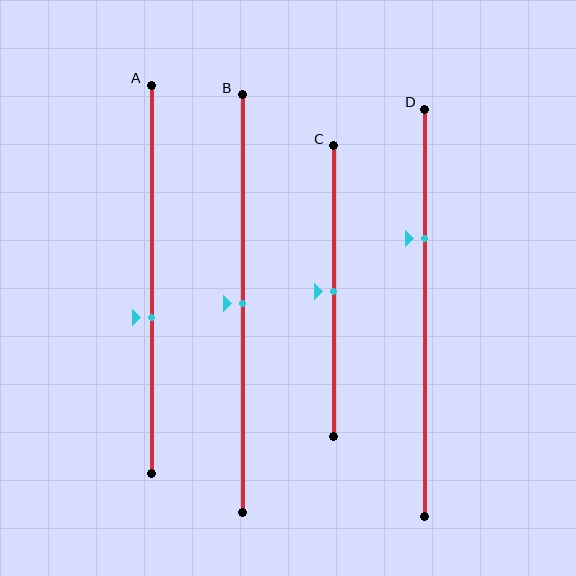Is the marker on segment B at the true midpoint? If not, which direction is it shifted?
Yes, the marker on segment B is at the true midpoint.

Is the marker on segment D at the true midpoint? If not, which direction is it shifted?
No, the marker on segment D is shifted upward by about 18% of the segment length.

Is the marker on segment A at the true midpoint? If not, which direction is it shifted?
No, the marker on segment A is shifted downward by about 10% of the segment length.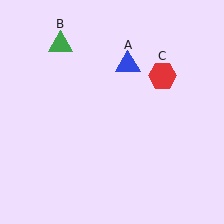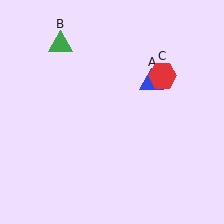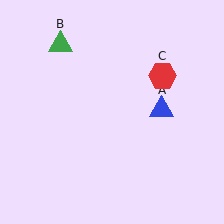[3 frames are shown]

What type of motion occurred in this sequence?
The blue triangle (object A) rotated clockwise around the center of the scene.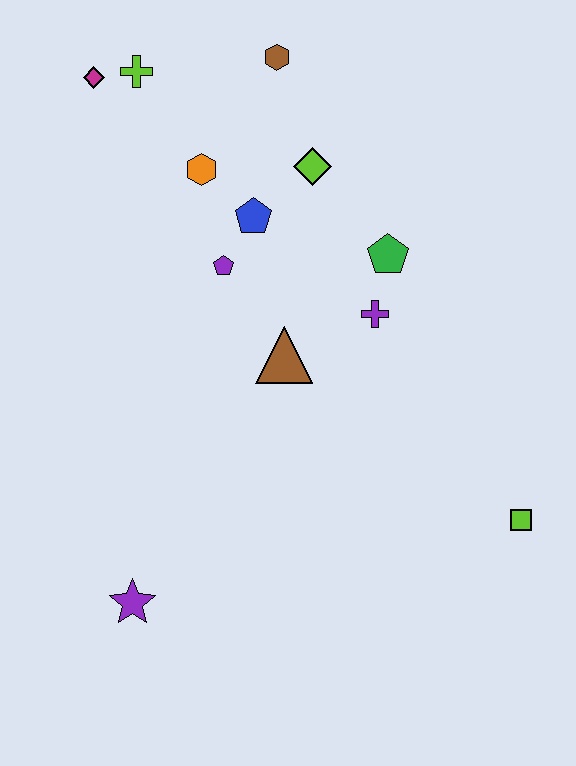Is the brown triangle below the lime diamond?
Yes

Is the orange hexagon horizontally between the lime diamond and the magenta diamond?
Yes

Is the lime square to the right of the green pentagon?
Yes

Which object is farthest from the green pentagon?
The purple star is farthest from the green pentagon.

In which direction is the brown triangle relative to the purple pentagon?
The brown triangle is below the purple pentagon.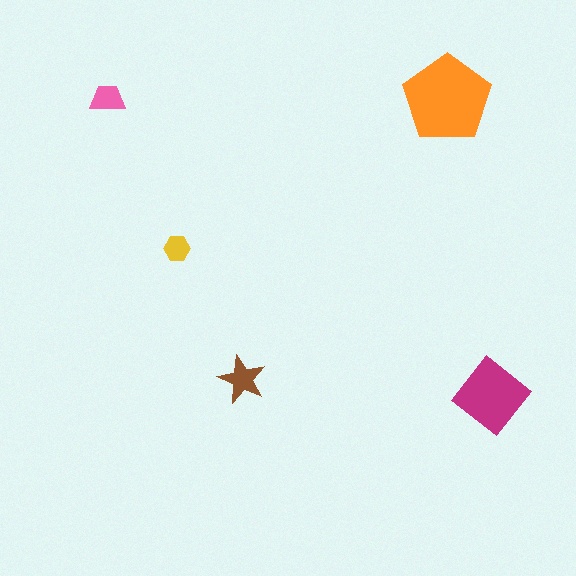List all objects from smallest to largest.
The yellow hexagon, the pink trapezoid, the brown star, the magenta diamond, the orange pentagon.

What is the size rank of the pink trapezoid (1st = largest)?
4th.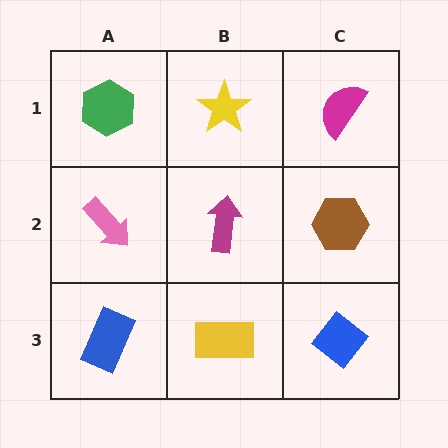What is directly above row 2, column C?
A magenta semicircle.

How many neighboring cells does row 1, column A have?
2.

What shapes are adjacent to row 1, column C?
A brown hexagon (row 2, column C), a yellow star (row 1, column B).